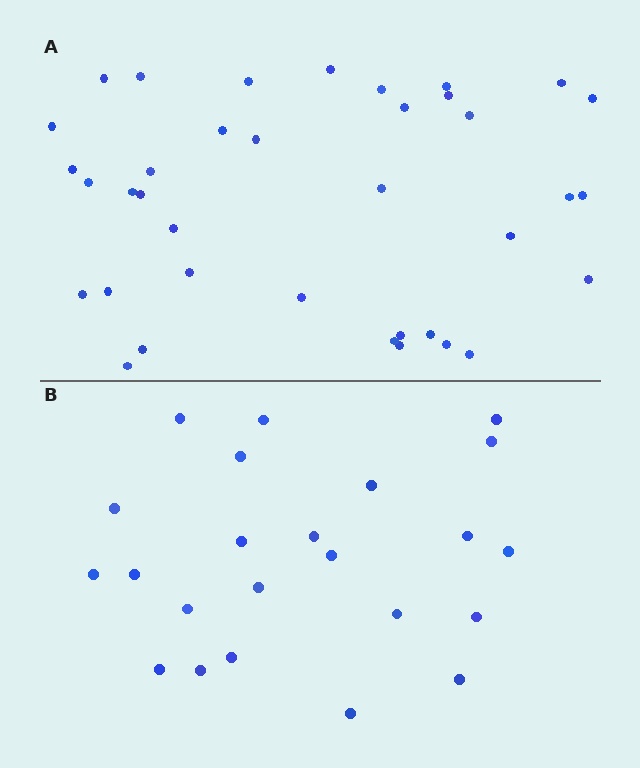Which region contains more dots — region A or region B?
Region A (the top region) has more dots.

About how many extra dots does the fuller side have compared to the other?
Region A has approximately 15 more dots than region B.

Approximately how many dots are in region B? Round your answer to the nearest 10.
About 20 dots. (The exact count is 23, which rounds to 20.)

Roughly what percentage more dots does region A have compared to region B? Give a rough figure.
About 60% more.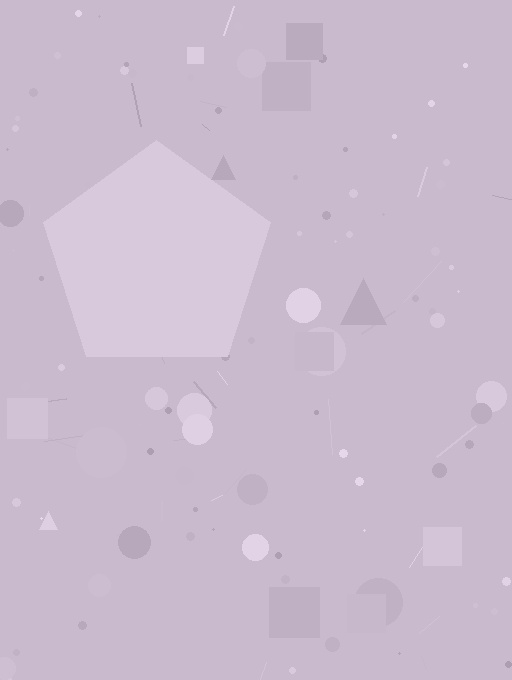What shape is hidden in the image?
A pentagon is hidden in the image.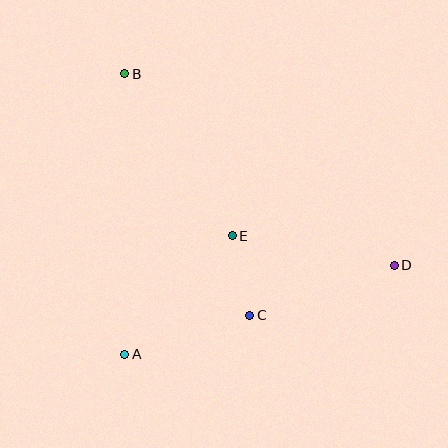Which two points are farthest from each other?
Points B and D are farthest from each other.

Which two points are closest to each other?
Points C and E are closest to each other.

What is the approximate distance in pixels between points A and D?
The distance between A and D is approximately 284 pixels.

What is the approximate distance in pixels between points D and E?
The distance between D and E is approximately 165 pixels.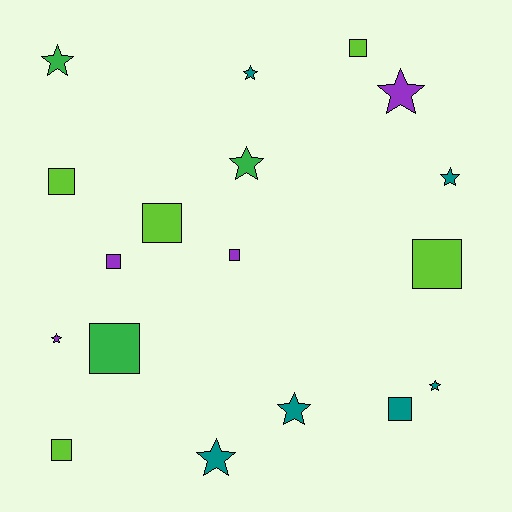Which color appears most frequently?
Teal, with 6 objects.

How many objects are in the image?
There are 18 objects.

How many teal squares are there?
There is 1 teal square.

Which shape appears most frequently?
Square, with 9 objects.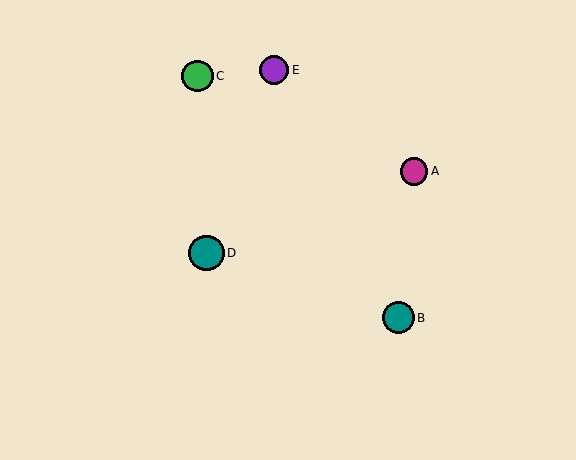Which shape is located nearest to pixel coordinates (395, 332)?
The teal circle (labeled B) at (398, 318) is nearest to that location.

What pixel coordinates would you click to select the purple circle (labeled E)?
Click at (274, 70) to select the purple circle E.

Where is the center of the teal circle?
The center of the teal circle is at (398, 318).